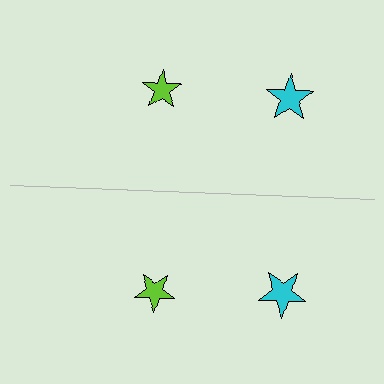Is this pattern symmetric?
Yes, this pattern has bilateral (reflection) symmetry.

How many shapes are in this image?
There are 4 shapes in this image.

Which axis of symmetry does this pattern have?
The pattern has a horizontal axis of symmetry running through the center of the image.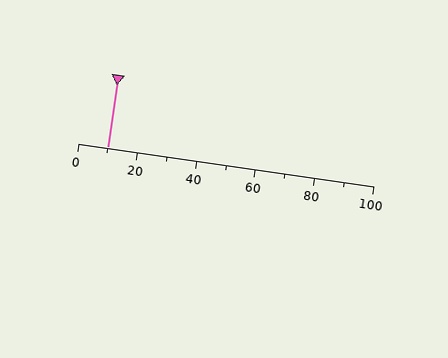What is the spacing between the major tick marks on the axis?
The major ticks are spaced 20 apart.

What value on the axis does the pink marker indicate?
The marker indicates approximately 10.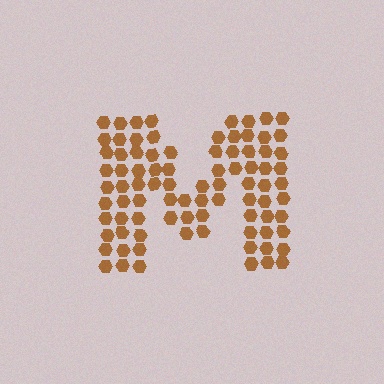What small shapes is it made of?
It is made of small hexagons.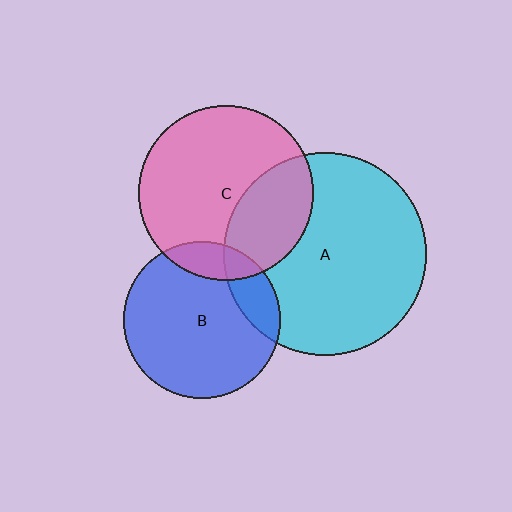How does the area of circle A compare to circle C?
Approximately 1.3 times.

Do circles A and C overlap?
Yes.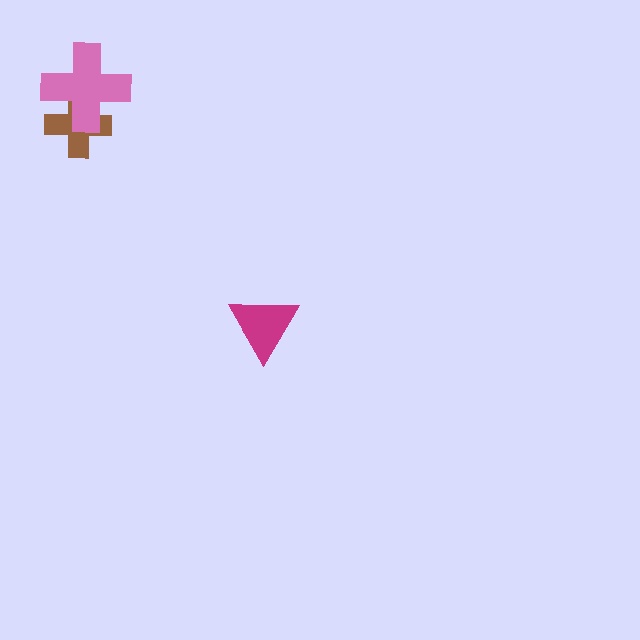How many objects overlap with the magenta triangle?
0 objects overlap with the magenta triangle.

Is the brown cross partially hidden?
Yes, it is partially covered by another shape.